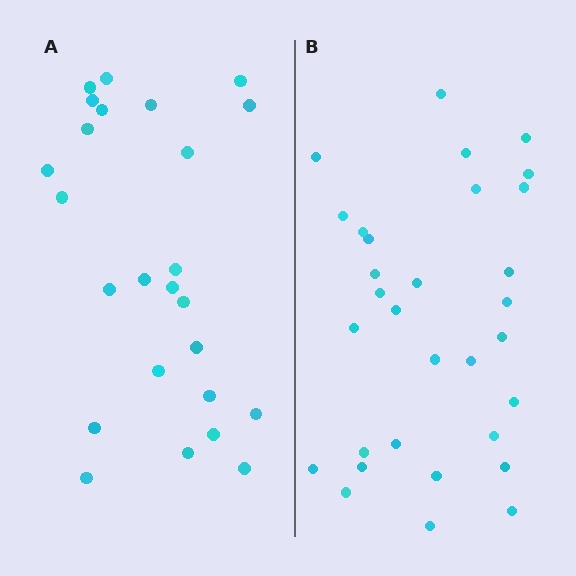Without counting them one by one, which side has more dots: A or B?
Region B (the right region) has more dots.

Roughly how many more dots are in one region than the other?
Region B has about 6 more dots than region A.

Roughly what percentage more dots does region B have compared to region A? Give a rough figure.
About 25% more.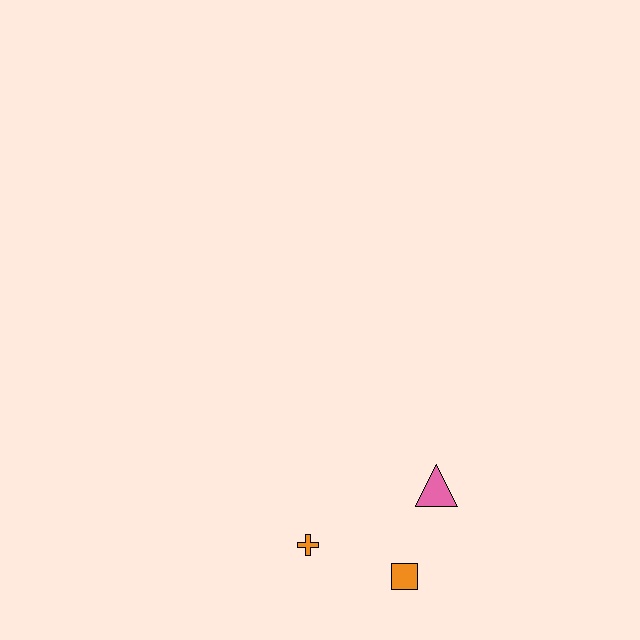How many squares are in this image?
There is 1 square.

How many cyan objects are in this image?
There are no cyan objects.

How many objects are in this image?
There are 3 objects.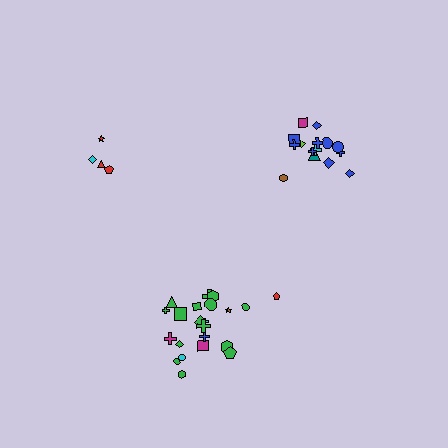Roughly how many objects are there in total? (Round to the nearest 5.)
Roughly 40 objects in total.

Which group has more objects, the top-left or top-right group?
The top-right group.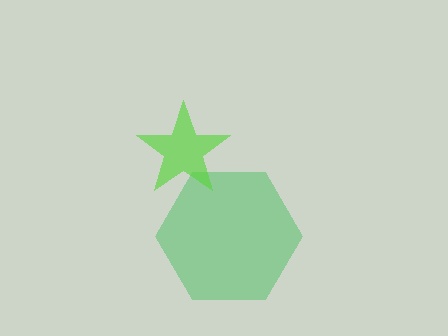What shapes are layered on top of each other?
The layered shapes are: a green hexagon, a lime star.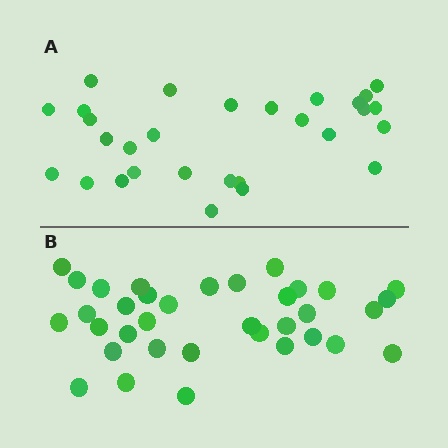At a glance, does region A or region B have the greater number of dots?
Region B (the bottom region) has more dots.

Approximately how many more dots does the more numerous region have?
Region B has about 6 more dots than region A.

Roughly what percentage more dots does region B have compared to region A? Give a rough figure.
About 20% more.